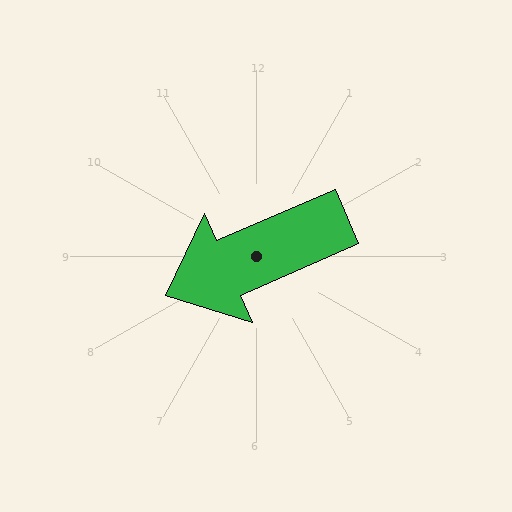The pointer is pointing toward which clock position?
Roughly 8 o'clock.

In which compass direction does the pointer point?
Southwest.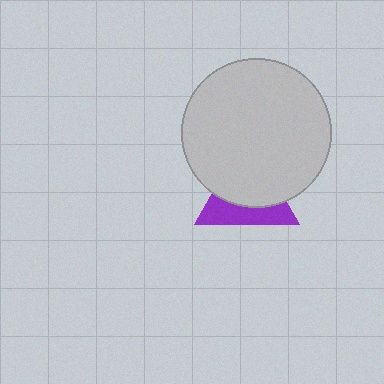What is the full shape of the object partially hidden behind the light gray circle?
The partially hidden object is a purple triangle.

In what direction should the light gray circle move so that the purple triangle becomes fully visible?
The light gray circle should move up. That is the shortest direction to clear the overlap and leave the purple triangle fully visible.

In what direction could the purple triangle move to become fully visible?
The purple triangle could move down. That would shift it out from behind the light gray circle entirely.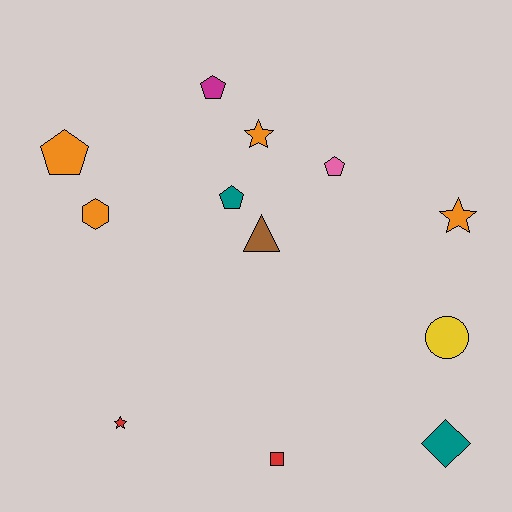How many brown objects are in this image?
There is 1 brown object.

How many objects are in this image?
There are 12 objects.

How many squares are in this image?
There is 1 square.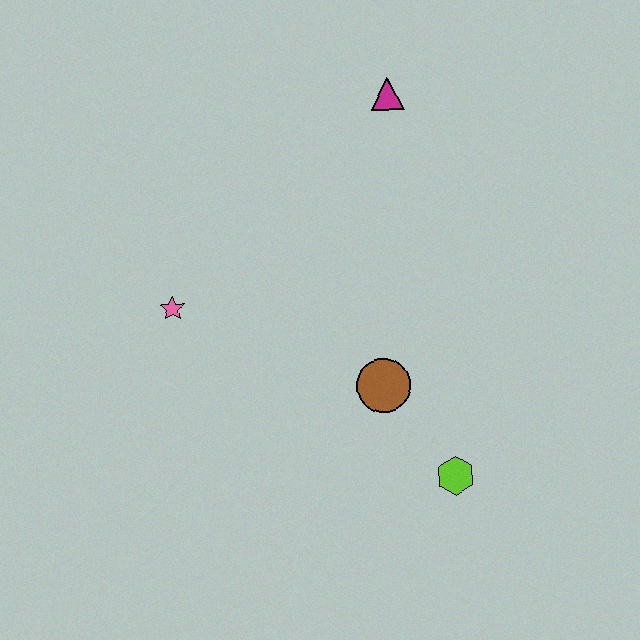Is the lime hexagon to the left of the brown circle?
No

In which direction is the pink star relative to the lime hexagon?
The pink star is to the left of the lime hexagon.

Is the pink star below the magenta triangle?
Yes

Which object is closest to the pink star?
The brown circle is closest to the pink star.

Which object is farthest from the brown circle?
The magenta triangle is farthest from the brown circle.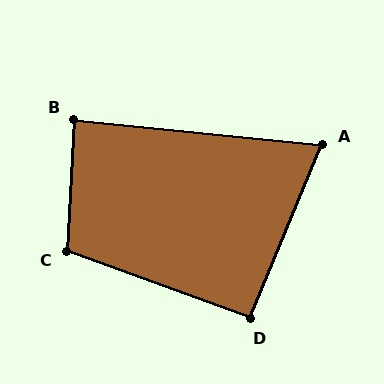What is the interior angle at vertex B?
Approximately 87 degrees (approximately right).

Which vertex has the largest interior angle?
C, at approximately 107 degrees.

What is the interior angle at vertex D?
Approximately 93 degrees (approximately right).